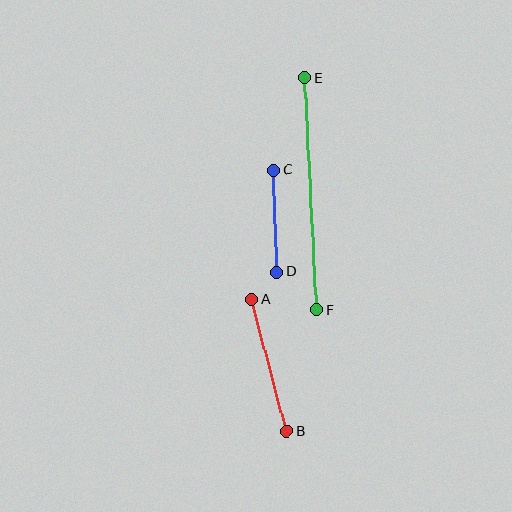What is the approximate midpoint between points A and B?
The midpoint is at approximately (269, 365) pixels.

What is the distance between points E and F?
The distance is approximately 232 pixels.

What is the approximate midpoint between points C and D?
The midpoint is at approximately (275, 221) pixels.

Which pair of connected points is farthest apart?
Points E and F are farthest apart.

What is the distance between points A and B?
The distance is approximately 136 pixels.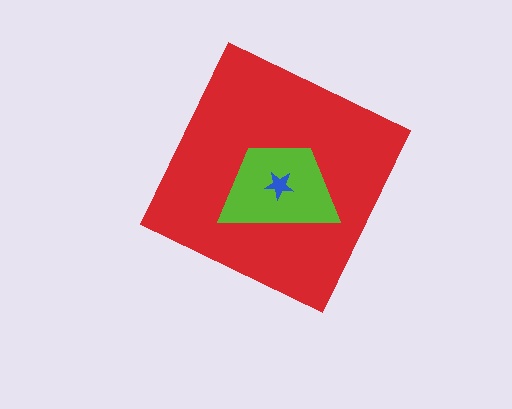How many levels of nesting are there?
3.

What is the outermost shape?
The red diamond.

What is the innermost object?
The blue star.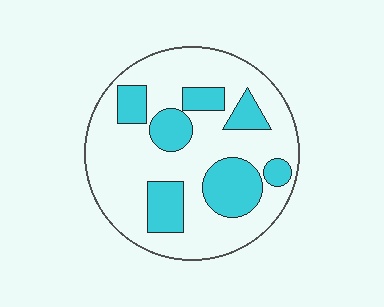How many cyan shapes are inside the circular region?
7.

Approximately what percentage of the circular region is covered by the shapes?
Approximately 30%.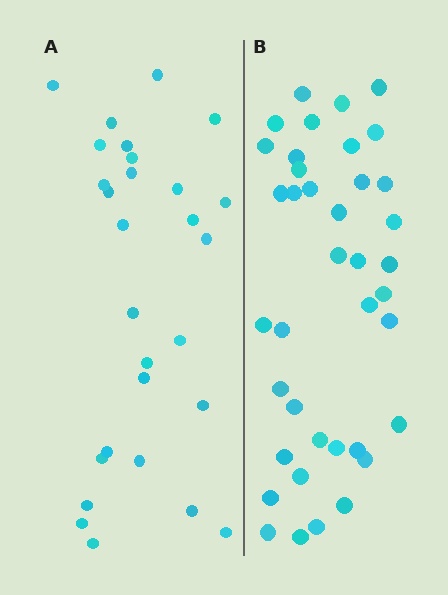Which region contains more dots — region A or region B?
Region B (the right region) has more dots.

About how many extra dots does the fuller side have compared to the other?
Region B has roughly 12 or so more dots than region A.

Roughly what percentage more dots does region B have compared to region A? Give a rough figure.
About 40% more.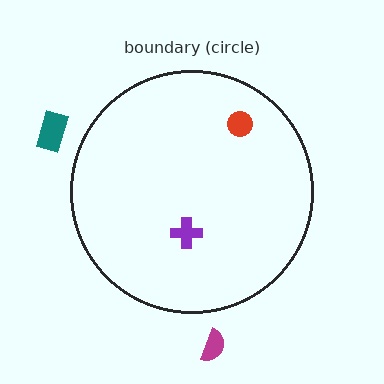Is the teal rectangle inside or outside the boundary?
Outside.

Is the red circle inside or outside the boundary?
Inside.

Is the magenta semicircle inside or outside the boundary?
Outside.